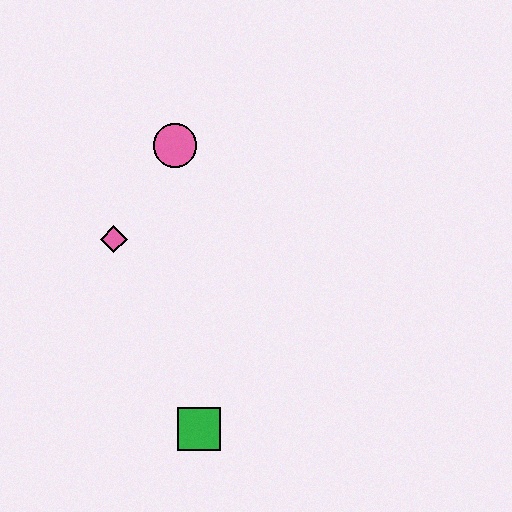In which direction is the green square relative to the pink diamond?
The green square is below the pink diamond.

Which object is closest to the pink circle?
The pink diamond is closest to the pink circle.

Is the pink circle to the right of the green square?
No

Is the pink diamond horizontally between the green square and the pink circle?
No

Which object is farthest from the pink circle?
The green square is farthest from the pink circle.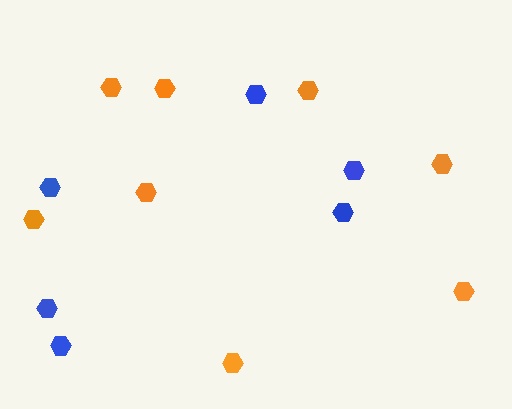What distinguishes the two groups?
There are 2 groups: one group of orange hexagons (8) and one group of blue hexagons (6).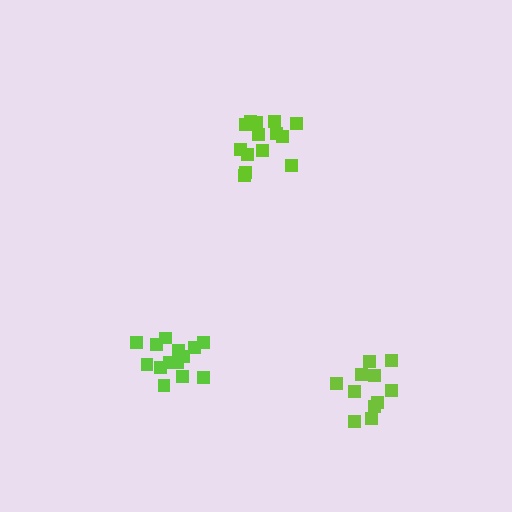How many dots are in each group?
Group 1: 14 dots, Group 2: 11 dots, Group 3: 14 dots (39 total).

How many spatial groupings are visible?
There are 3 spatial groupings.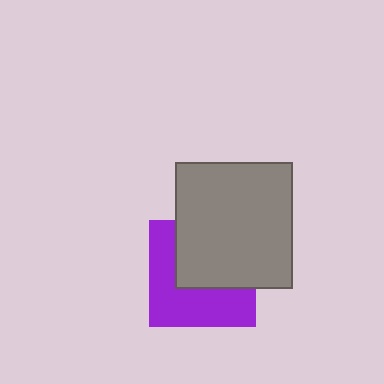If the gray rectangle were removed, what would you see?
You would see the complete purple square.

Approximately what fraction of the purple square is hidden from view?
Roughly 49% of the purple square is hidden behind the gray rectangle.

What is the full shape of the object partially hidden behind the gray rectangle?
The partially hidden object is a purple square.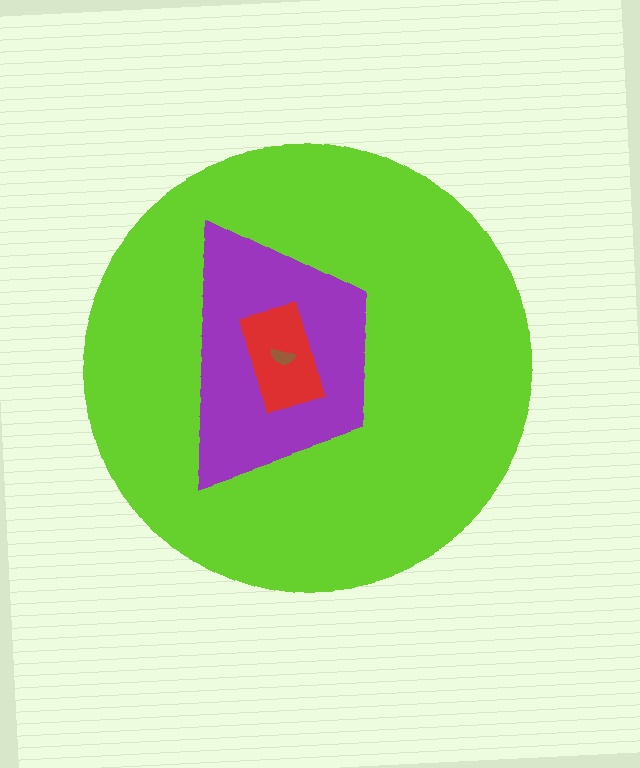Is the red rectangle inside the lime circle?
Yes.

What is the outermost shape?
The lime circle.